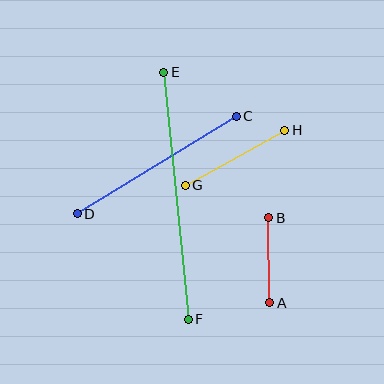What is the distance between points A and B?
The distance is approximately 85 pixels.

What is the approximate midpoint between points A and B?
The midpoint is at approximately (269, 260) pixels.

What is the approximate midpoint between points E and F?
The midpoint is at approximately (176, 196) pixels.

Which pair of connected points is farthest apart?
Points E and F are farthest apart.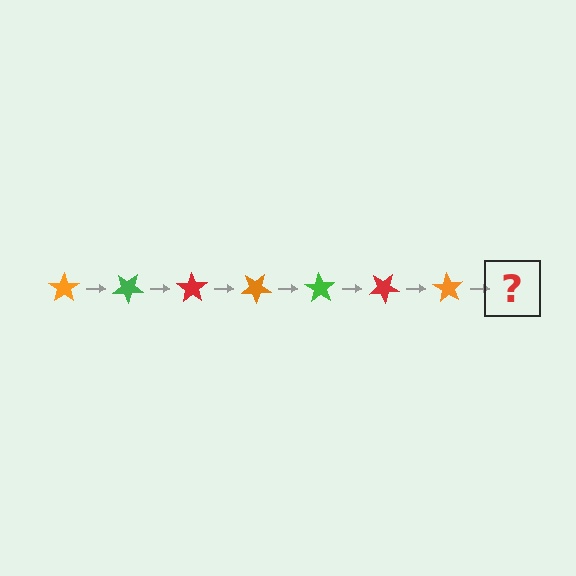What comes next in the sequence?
The next element should be a green star, rotated 245 degrees from the start.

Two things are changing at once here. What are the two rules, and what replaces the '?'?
The two rules are that it rotates 35 degrees each step and the color cycles through orange, green, and red. The '?' should be a green star, rotated 245 degrees from the start.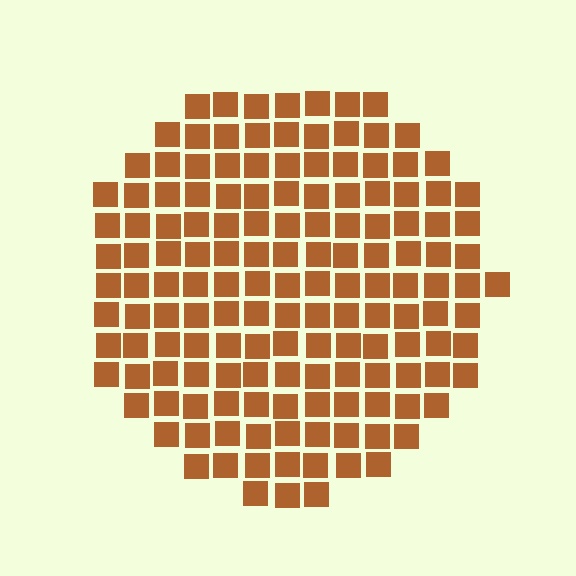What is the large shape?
The large shape is a circle.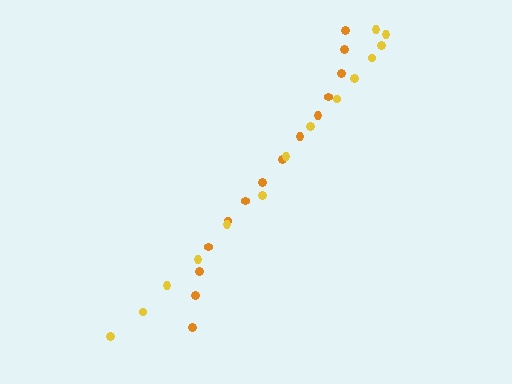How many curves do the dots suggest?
There are 2 distinct paths.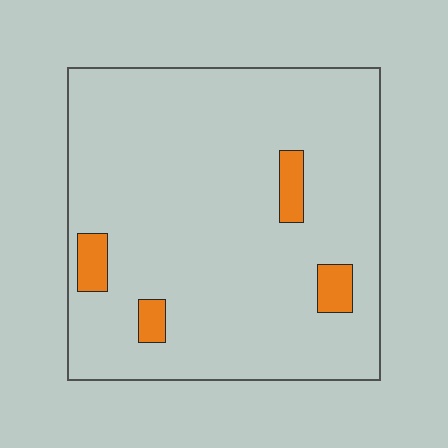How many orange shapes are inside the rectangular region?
4.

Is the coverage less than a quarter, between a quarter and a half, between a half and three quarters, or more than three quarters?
Less than a quarter.